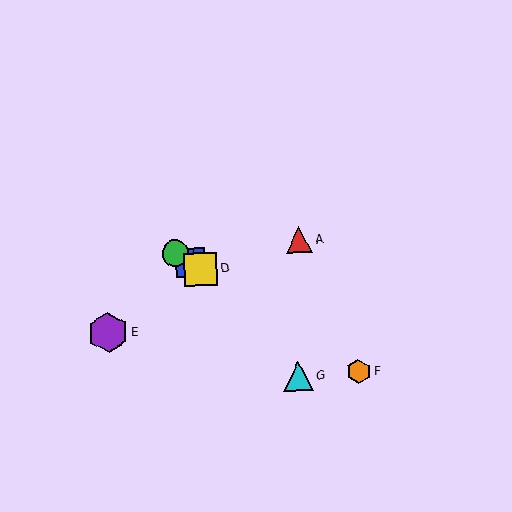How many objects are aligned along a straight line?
4 objects (B, C, D, F) are aligned along a straight line.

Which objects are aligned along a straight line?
Objects B, C, D, F are aligned along a straight line.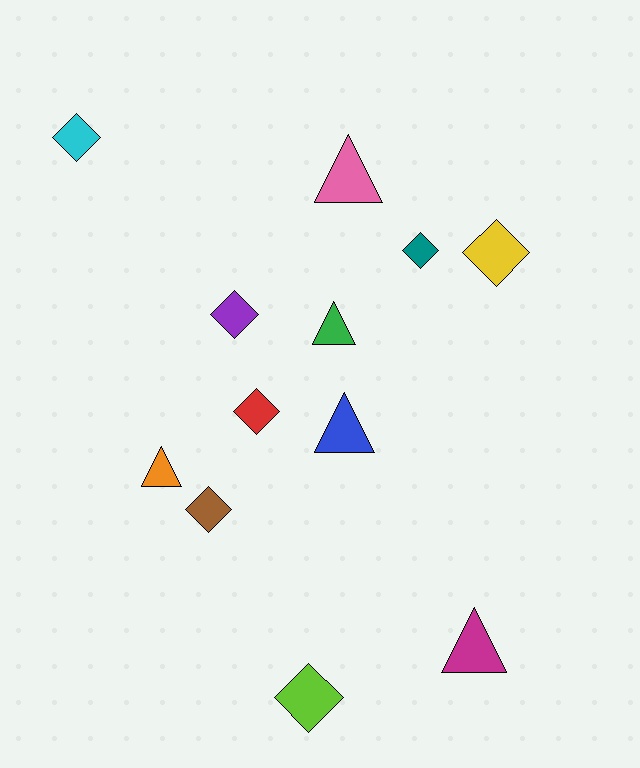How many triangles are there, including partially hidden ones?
There are 5 triangles.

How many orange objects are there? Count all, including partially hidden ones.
There is 1 orange object.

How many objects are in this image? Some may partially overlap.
There are 12 objects.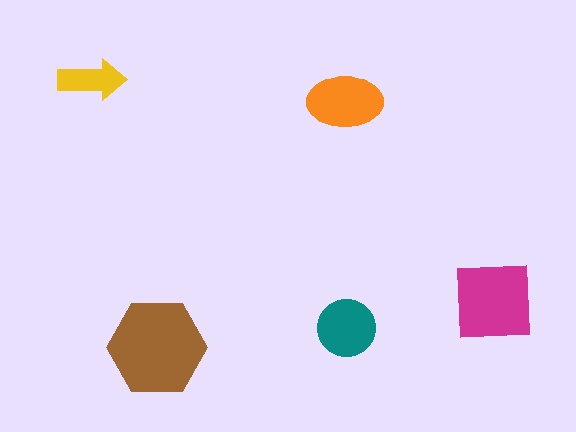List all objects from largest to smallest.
The brown hexagon, the magenta square, the orange ellipse, the teal circle, the yellow arrow.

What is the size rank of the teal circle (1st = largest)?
4th.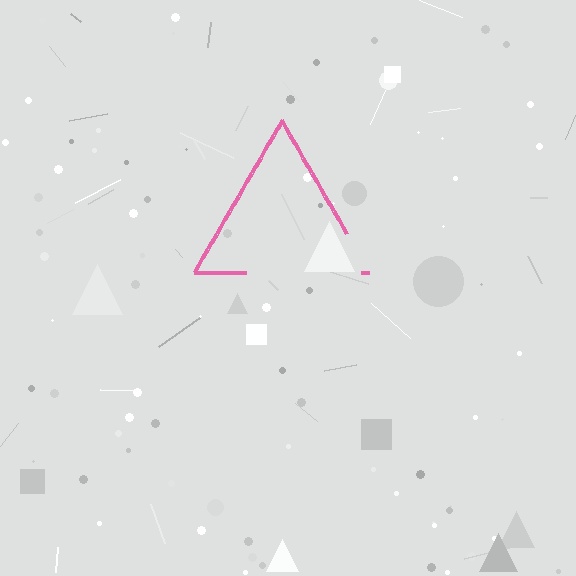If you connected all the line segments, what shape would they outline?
They would outline a triangle.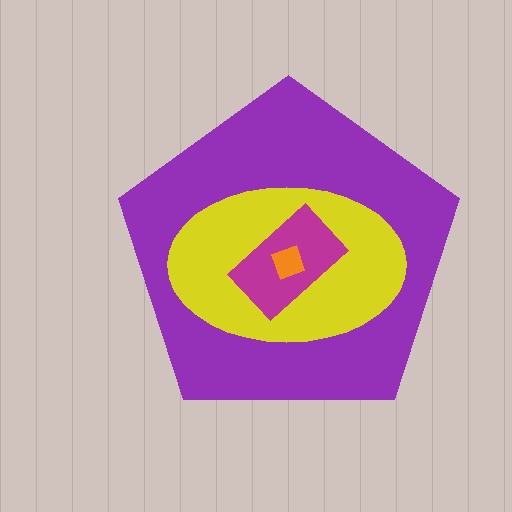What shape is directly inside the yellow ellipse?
The magenta rectangle.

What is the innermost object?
The orange square.